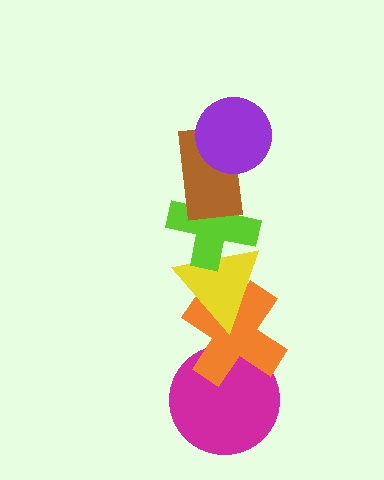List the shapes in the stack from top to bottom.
From top to bottom: the purple circle, the brown rectangle, the lime cross, the yellow triangle, the orange cross, the magenta circle.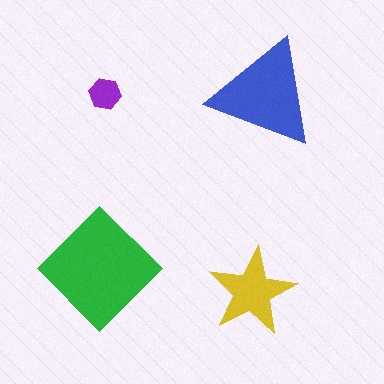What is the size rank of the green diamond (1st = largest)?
1st.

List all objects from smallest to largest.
The purple hexagon, the yellow star, the blue triangle, the green diamond.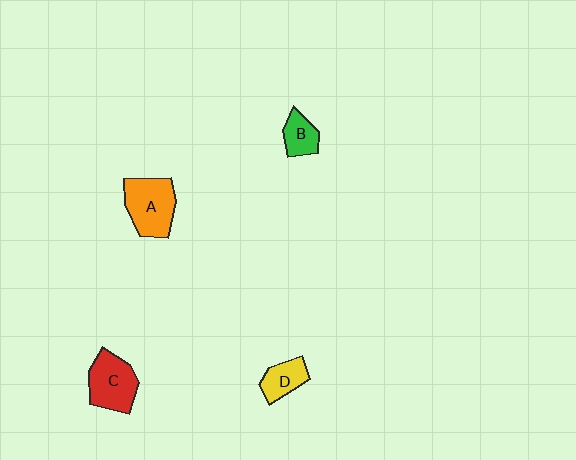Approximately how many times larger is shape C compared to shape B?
Approximately 1.8 times.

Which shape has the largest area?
Shape A (orange).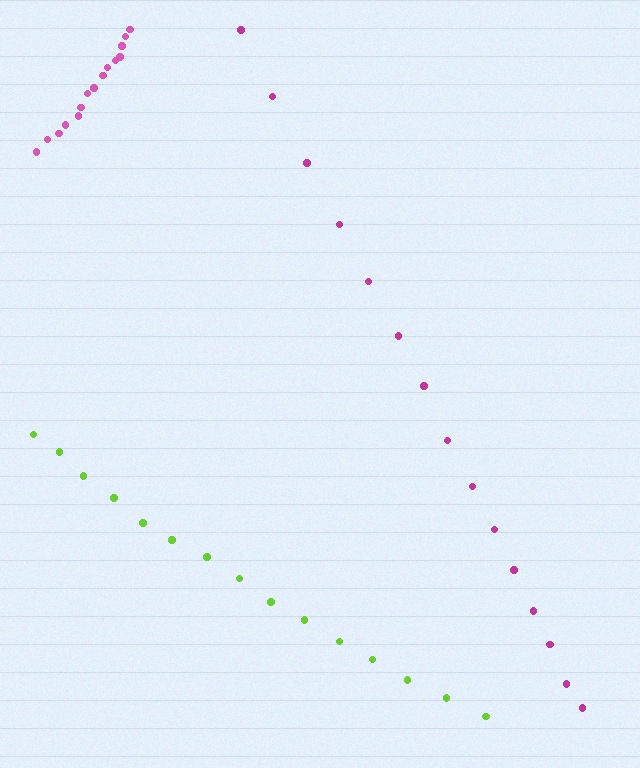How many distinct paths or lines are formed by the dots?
There are 3 distinct paths.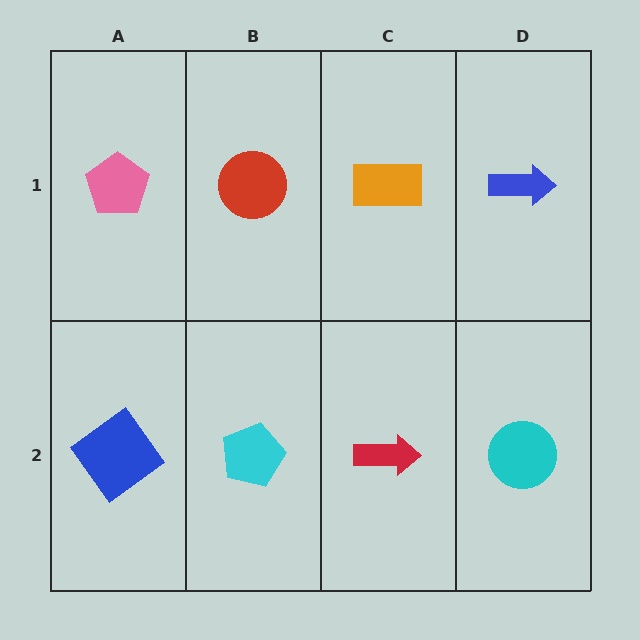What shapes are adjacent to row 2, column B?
A red circle (row 1, column B), a blue diamond (row 2, column A), a red arrow (row 2, column C).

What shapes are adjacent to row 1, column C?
A red arrow (row 2, column C), a red circle (row 1, column B), a blue arrow (row 1, column D).